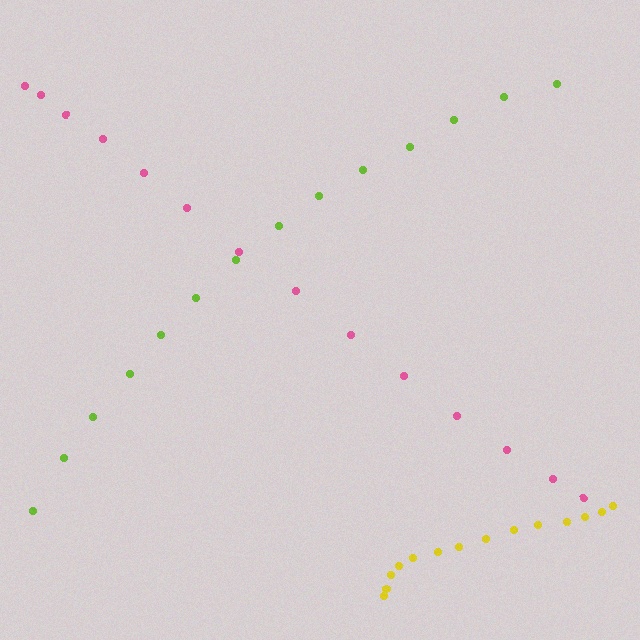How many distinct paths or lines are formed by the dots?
There are 3 distinct paths.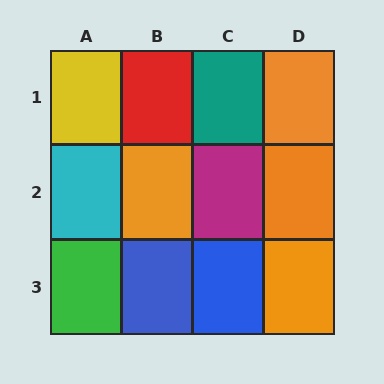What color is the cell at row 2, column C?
Magenta.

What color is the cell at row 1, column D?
Orange.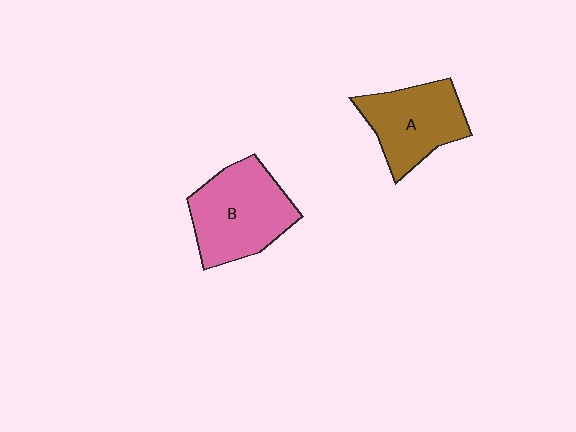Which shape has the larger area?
Shape B (pink).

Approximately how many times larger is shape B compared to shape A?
Approximately 1.2 times.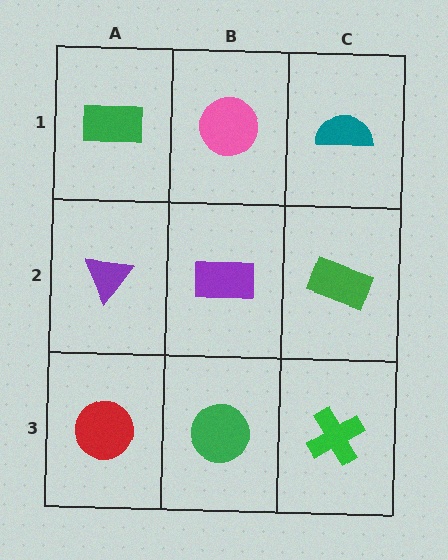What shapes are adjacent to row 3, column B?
A purple rectangle (row 2, column B), a red circle (row 3, column A), a green cross (row 3, column C).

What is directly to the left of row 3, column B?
A red circle.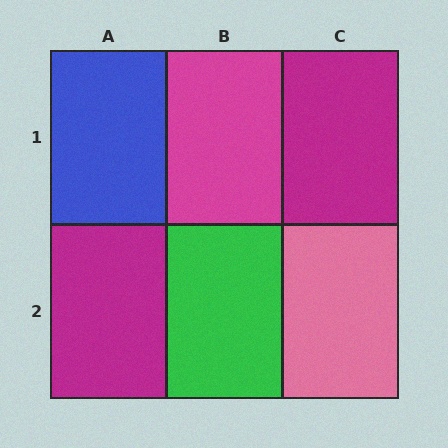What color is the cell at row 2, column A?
Magenta.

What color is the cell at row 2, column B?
Green.